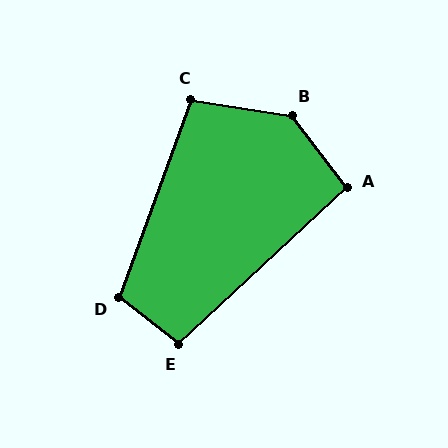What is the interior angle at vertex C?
Approximately 102 degrees (obtuse).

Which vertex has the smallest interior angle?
A, at approximately 96 degrees.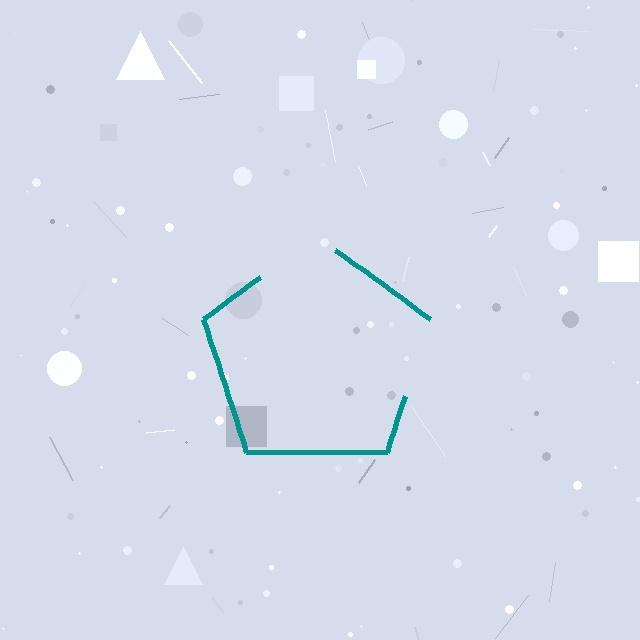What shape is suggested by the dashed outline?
The dashed outline suggests a pentagon.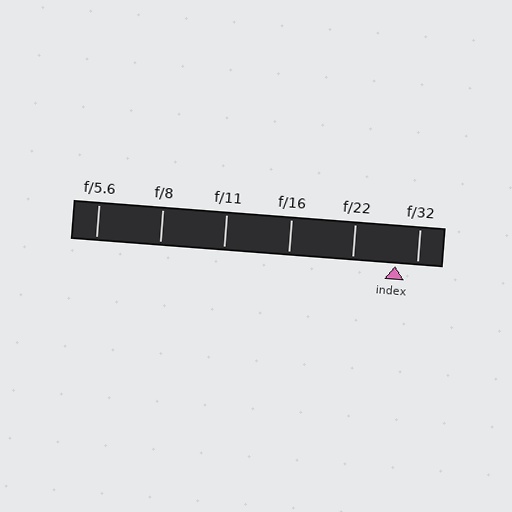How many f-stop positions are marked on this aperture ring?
There are 6 f-stop positions marked.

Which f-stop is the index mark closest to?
The index mark is closest to f/32.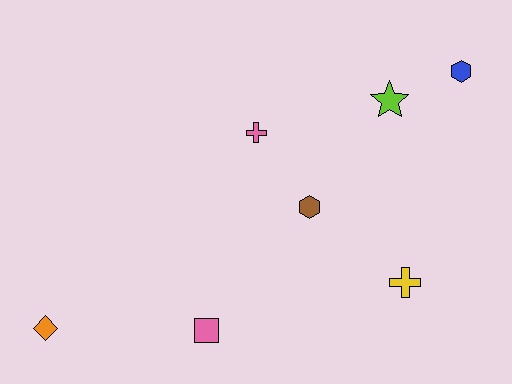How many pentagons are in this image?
There are no pentagons.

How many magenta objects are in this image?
There are no magenta objects.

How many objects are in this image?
There are 7 objects.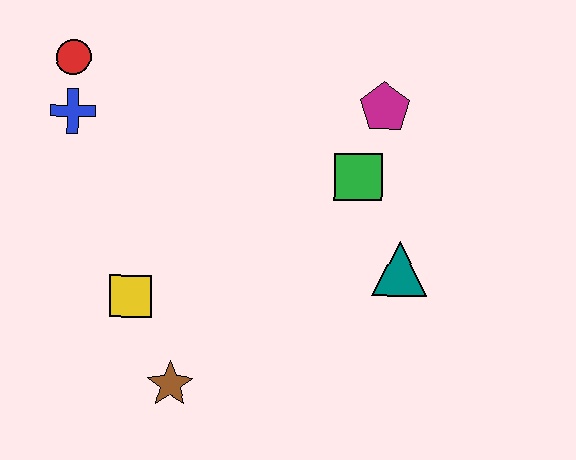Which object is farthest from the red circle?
The teal triangle is farthest from the red circle.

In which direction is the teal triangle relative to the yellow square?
The teal triangle is to the right of the yellow square.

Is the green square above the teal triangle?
Yes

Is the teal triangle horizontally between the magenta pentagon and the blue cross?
No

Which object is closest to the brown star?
The yellow square is closest to the brown star.